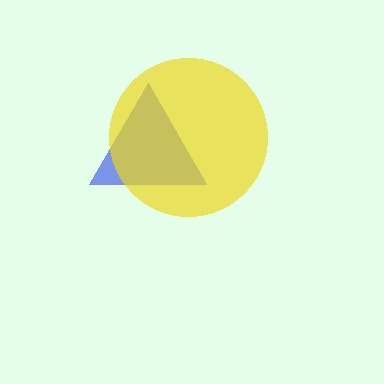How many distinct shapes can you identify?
There are 2 distinct shapes: a blue triangle, a yellow circle.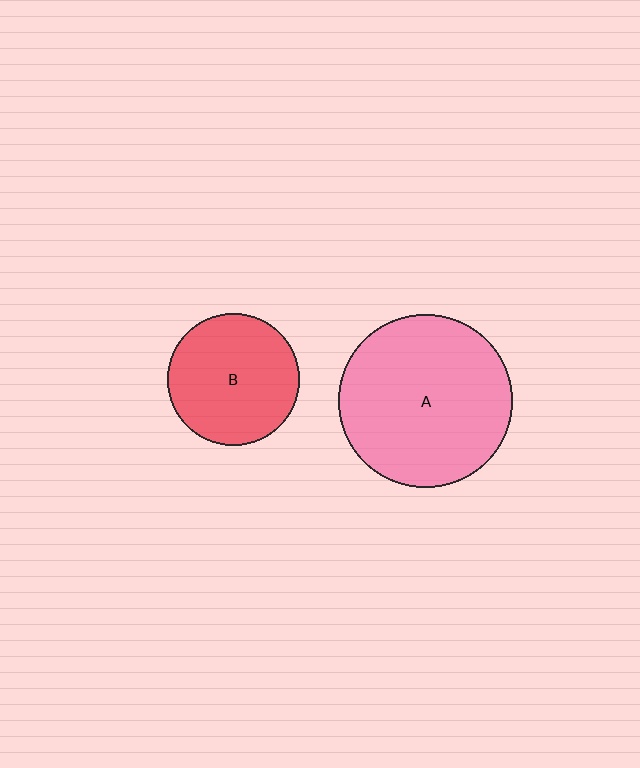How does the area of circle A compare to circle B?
Approximately 1.7 times.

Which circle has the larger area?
Circle A (pink).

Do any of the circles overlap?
No, none of the circles overlap.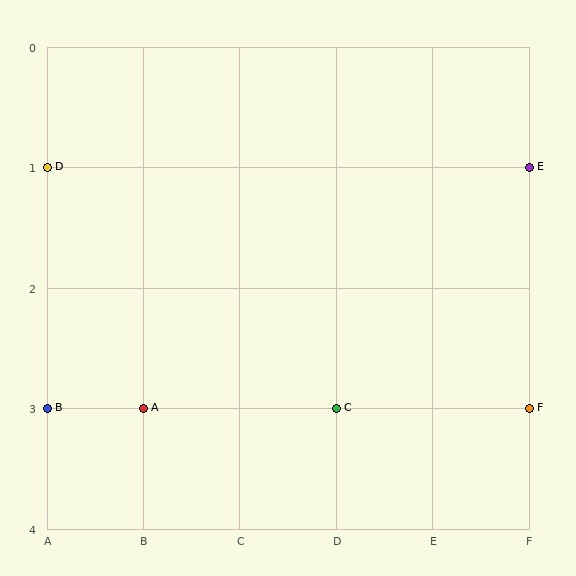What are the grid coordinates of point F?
Point F is at grid coordinates (F, 3).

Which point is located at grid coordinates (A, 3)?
Point B is at (A, 3).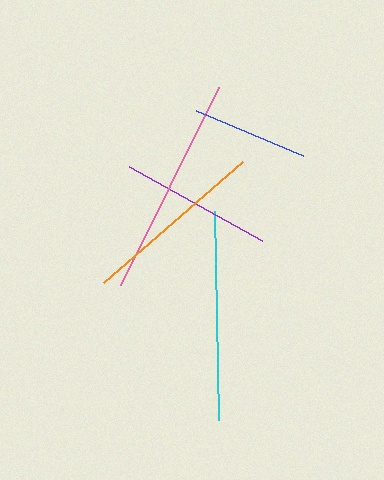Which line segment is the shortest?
The blue line is the shortest at approximately 116 pixels.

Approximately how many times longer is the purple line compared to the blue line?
The purple line is approximately 1.3 times the length of the blue line.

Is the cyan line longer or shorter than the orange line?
The cyan line is longer than the orange line.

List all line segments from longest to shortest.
From longest to shortest: pink, cyan, orange, purple, blue.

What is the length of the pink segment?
The pink segment is approximately 221 pixels long.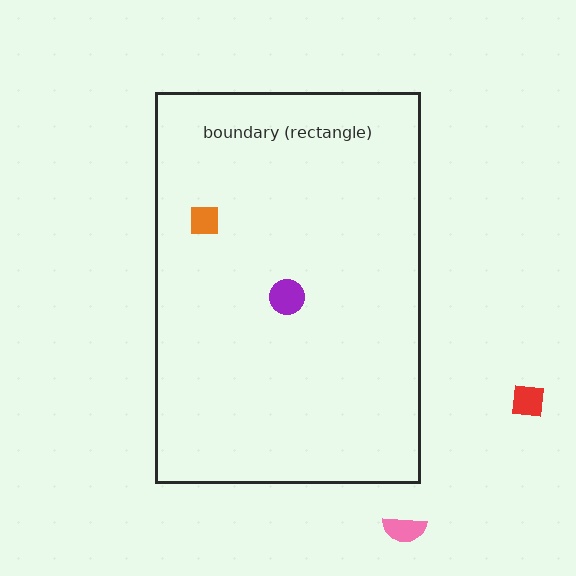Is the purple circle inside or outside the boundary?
Inside.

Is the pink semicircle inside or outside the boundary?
Outside.